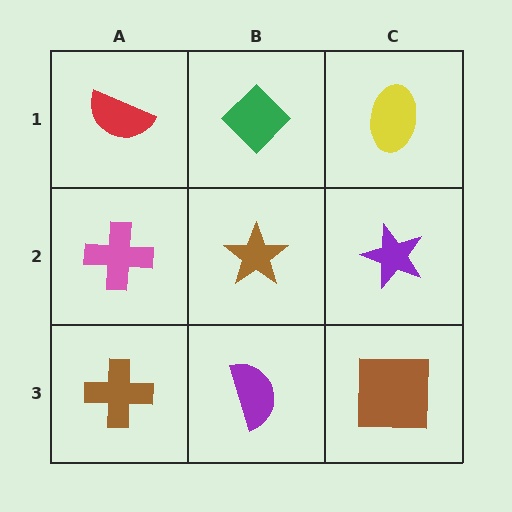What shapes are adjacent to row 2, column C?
A yellow ellipse (row 1, column C), a brown square (row 3, column C), a brown star (row 2, column B).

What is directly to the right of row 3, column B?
A brown square.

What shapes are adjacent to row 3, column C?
A purple star (row 2, column C), a purple semicircle (row 3, column B).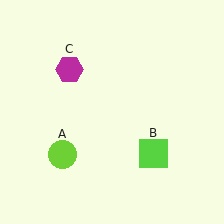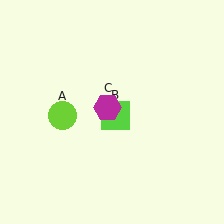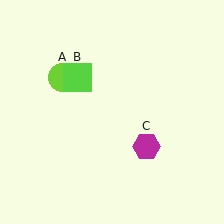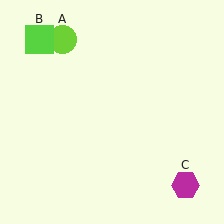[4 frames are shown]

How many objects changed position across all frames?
3 objects changed position: lime circle (object A), lime square (object B), magenta hexagon (object C).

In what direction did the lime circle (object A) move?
The lime circle (object A) moved up.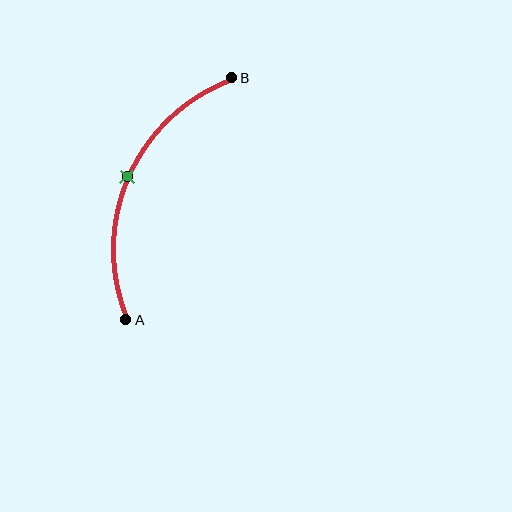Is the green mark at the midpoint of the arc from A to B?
Yes. The green mark lies on the arc at equal arc-length from both A and B — it is the arc midpoint.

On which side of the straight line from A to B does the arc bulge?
The arc bulges to the left of the straight line connecting A and B.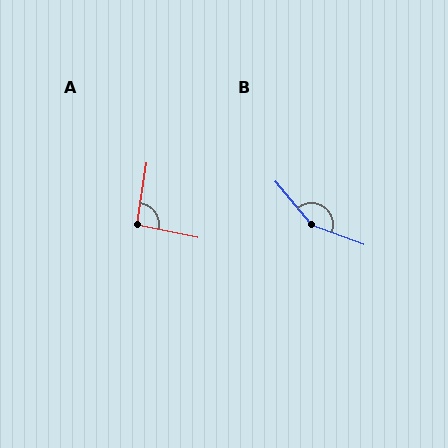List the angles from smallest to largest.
A (93°), B (151°).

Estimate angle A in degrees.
Approximately 93 degrees.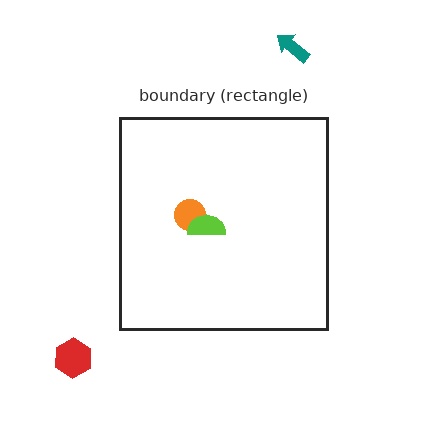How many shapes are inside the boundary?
2 inside, 2 outside.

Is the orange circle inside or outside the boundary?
Inside.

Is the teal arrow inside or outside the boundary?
Outside.